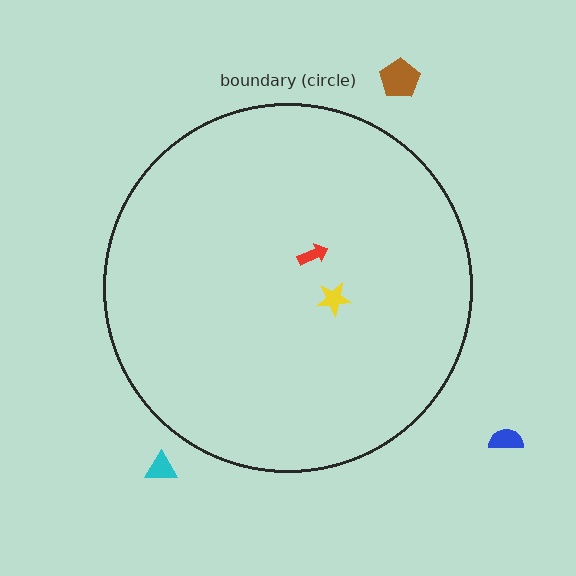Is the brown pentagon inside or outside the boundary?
Outside.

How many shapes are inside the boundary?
2 inside, 3 outside.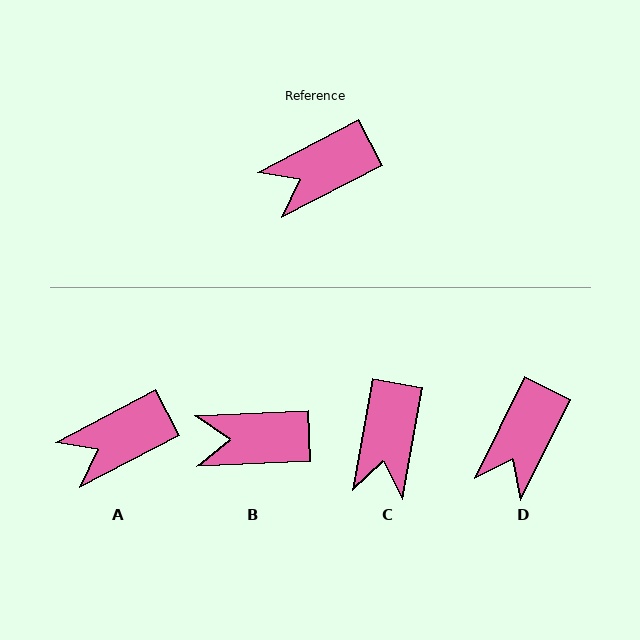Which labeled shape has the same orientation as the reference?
A.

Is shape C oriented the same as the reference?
No, it is off by about 52 degrees.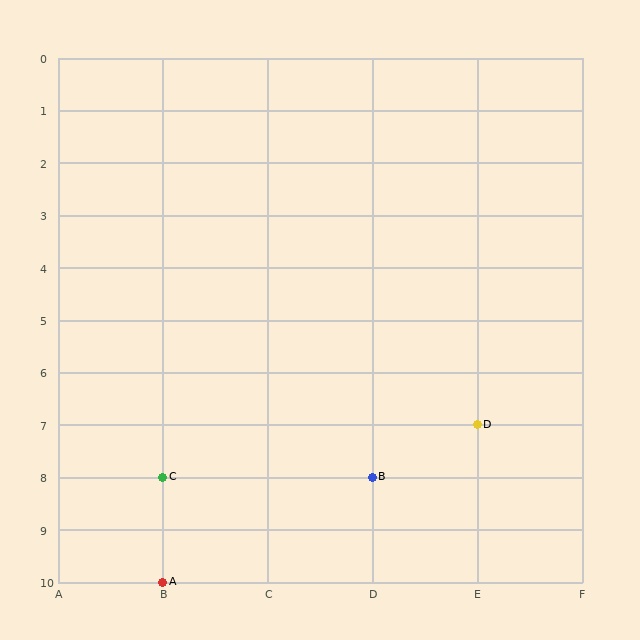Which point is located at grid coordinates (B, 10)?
Point A is at (B, 10).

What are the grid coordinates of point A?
Point A is at grid coordinates (B, 10).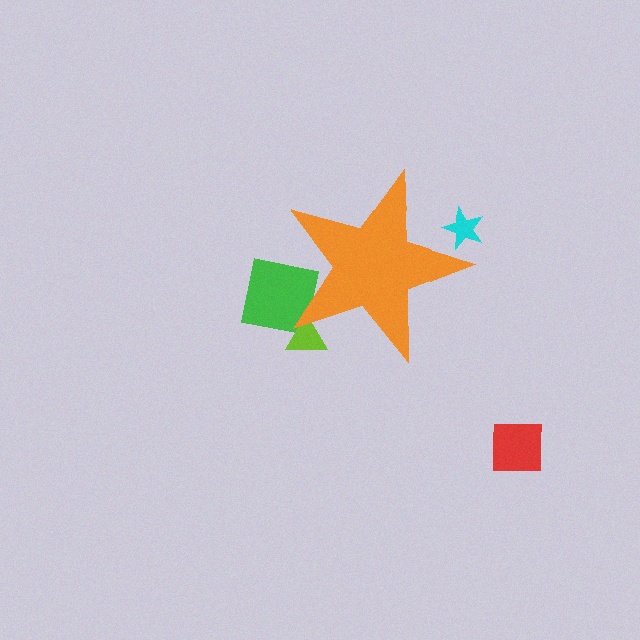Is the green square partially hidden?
Yes, the green square is partially hidden behind the orange star.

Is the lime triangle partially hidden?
Yes, the lime triangle is partially hidden behind the orange star.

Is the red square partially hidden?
No, the red square is fully visible.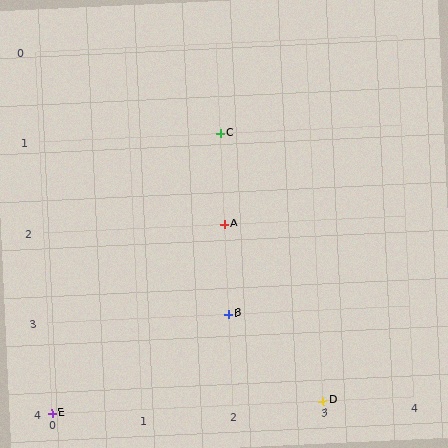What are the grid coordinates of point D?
Point D is at grid coordinates (3, 4).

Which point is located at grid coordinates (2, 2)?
Point A is at (2, 2).